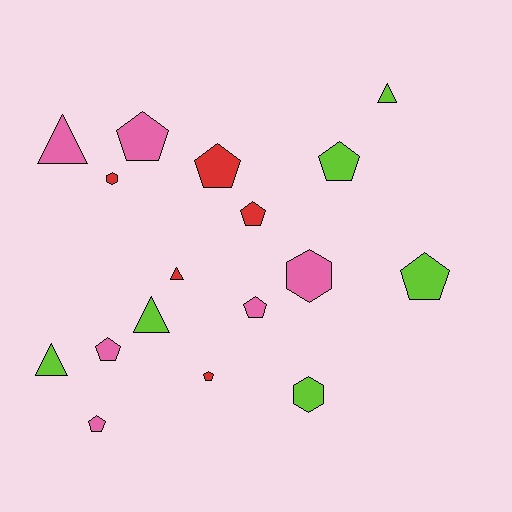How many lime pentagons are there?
There are 2 lime pentagons.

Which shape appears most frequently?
Pentagon, with 9 objects.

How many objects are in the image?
There are 17 objects.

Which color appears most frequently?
Lime, with 6 objects.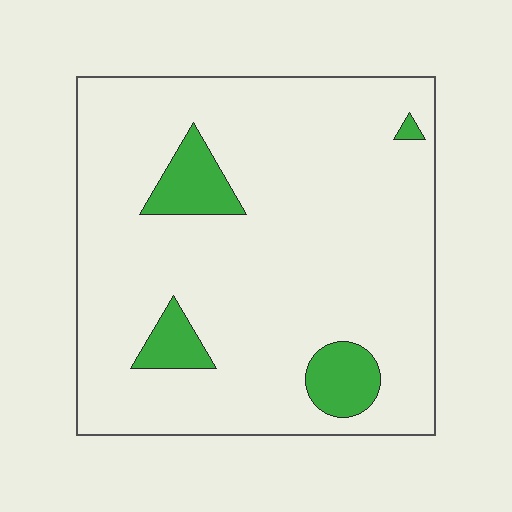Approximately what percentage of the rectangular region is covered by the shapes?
Approximately 10%.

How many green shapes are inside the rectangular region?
4.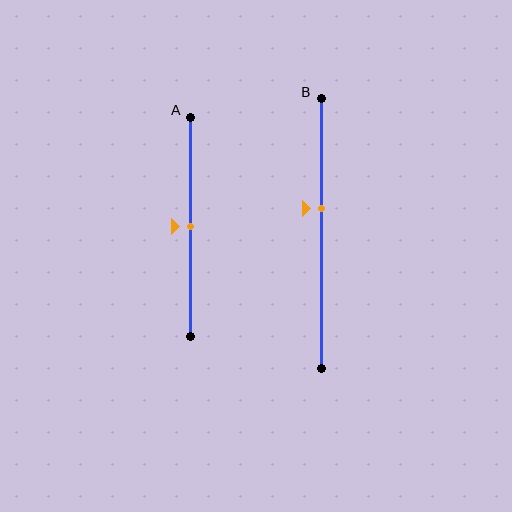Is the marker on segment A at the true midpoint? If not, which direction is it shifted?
Yes, the marker on segment A is at the true midpoint.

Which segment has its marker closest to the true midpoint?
Segment A has its marker closest to the true midpoint.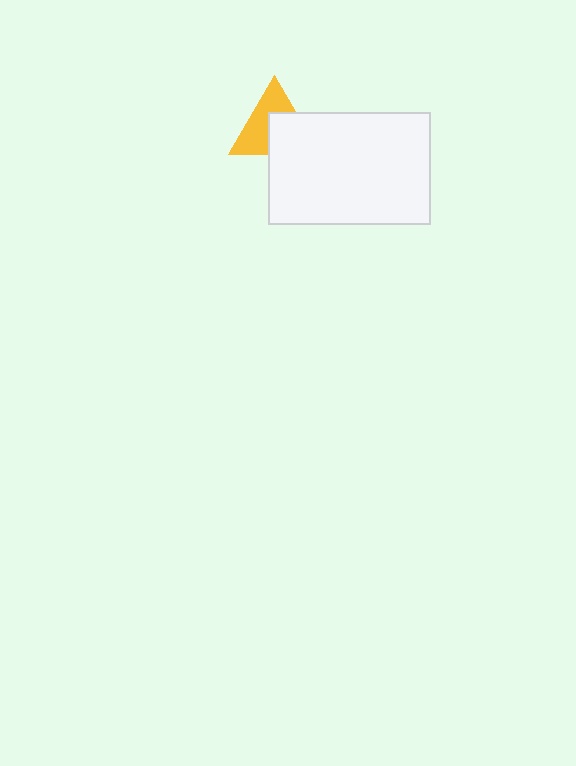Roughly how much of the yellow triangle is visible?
About half of it is visible (roughly 52%).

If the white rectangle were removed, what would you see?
You would see the complete yellow triangle.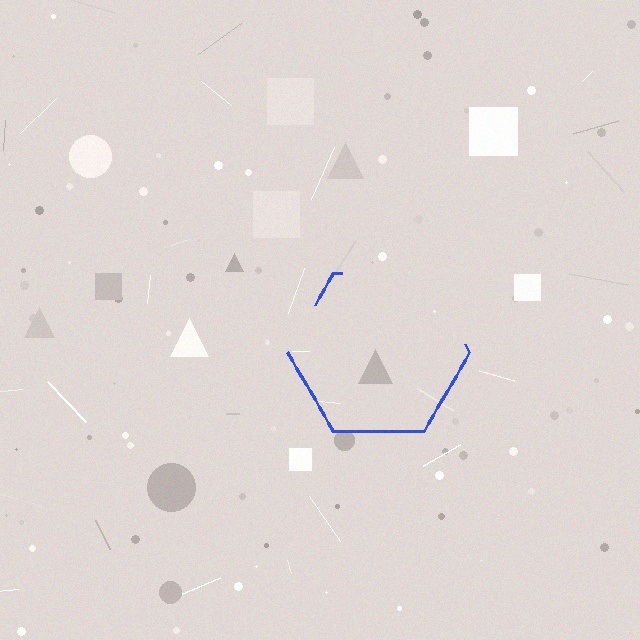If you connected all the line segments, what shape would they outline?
They would outline a hexagon.